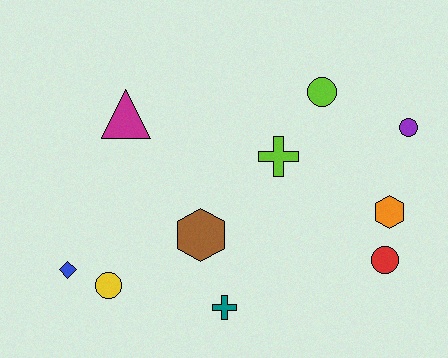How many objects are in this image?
There are 10 objects.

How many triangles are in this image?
There is 1 triangle.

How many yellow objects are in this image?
There is 1 yellow object.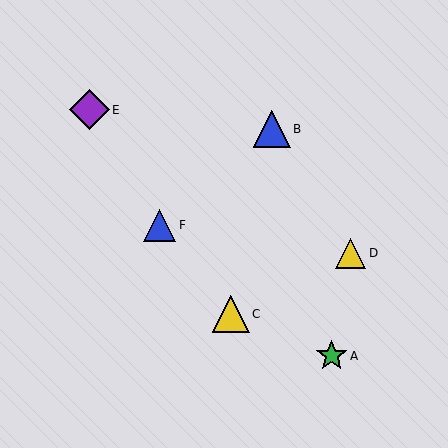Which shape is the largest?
The purple diamond (labeled E) is the largest.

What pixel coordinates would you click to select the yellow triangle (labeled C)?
Click at (231, 314) to select the yellow triangle C.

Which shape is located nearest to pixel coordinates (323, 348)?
The green star (labeled A) at (332, 356) is nearest to that location.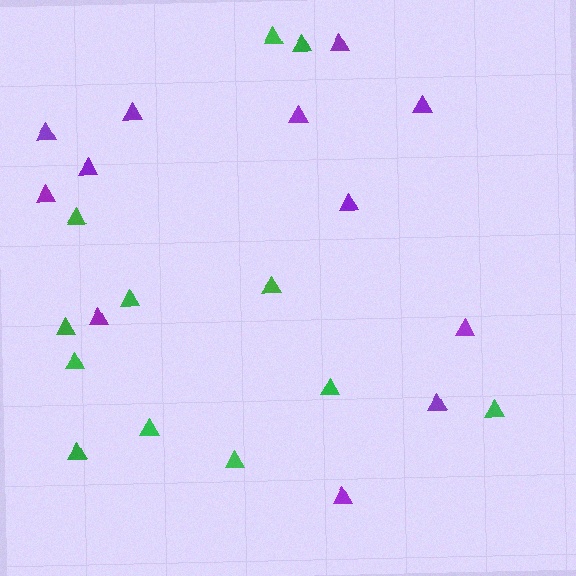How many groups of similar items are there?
There are 2 groups: one group of green triangles (12) and one group of purple triangles (12).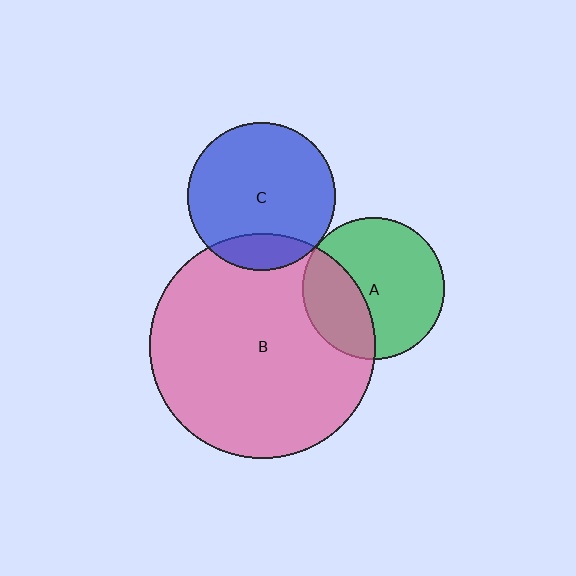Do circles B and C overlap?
Yes.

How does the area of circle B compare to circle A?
Approximately 2.5 times.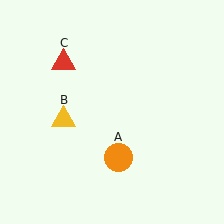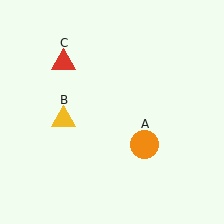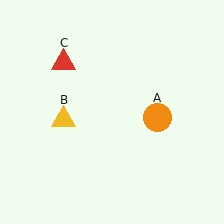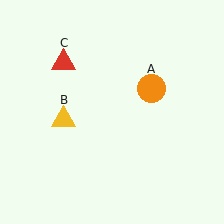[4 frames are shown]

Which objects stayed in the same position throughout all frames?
Yellow triangle (object B) and red triangle (object C) remained stationary.